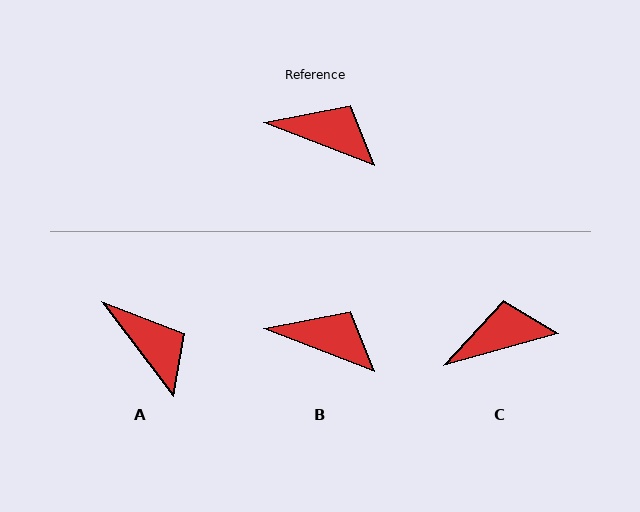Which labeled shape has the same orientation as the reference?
B.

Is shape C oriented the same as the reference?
No, it is off by about 37 degrees.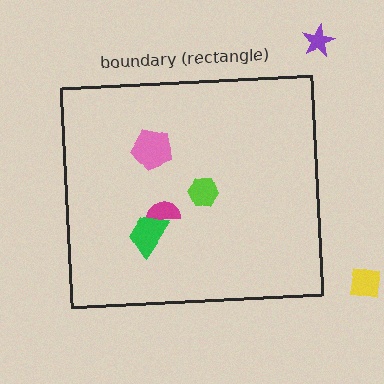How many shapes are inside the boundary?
4 inside, 2 outside.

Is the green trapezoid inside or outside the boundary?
Inside.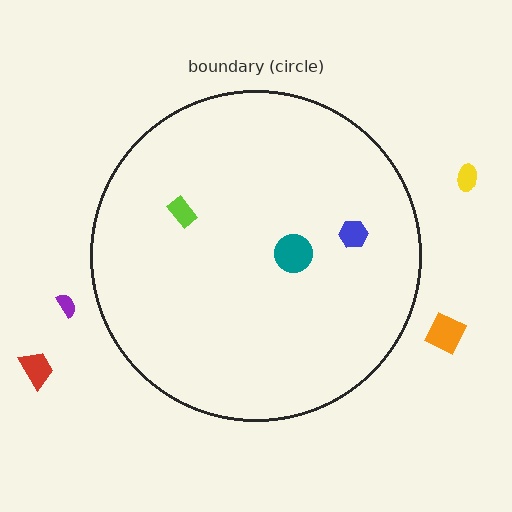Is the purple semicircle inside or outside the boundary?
Outside.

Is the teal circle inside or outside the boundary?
Inside.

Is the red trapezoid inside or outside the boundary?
Outside.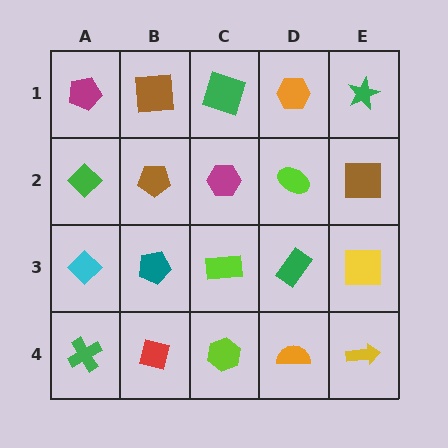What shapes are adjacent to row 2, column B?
A brown square (row 1, column B), a teal pentagon (row 3, column B), a green diamond (row 2, column A), a magenta hexagon (row 2, column C).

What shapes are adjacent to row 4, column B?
A teal pentagon (row 3, column B), a green cross (row 4, column A), a lime hexagon (row 4, column C).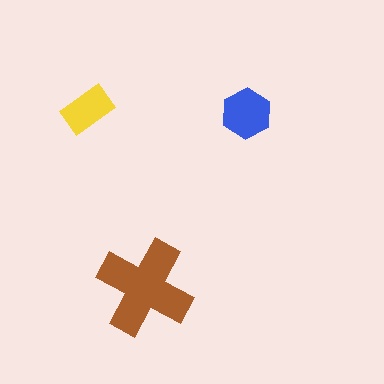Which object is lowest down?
The brown cross is bottommost.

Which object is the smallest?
The yellow rectangle.